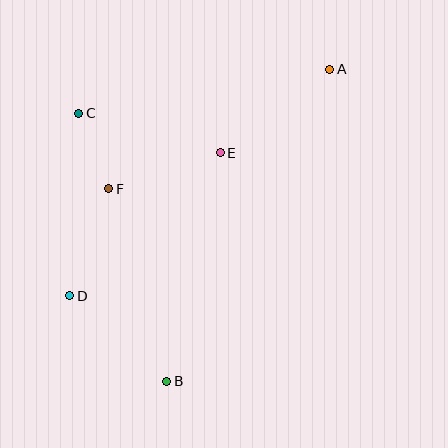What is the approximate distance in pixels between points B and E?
The distance between B and E is approximately 234 pixels.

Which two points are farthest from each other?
Points A and B are farthest from each other.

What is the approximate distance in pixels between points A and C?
The distance between A and C is approximately 255 pixels.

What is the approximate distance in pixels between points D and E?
The distance between D and E is approximately 207 pixels.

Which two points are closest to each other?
Points C and F are closest to each other.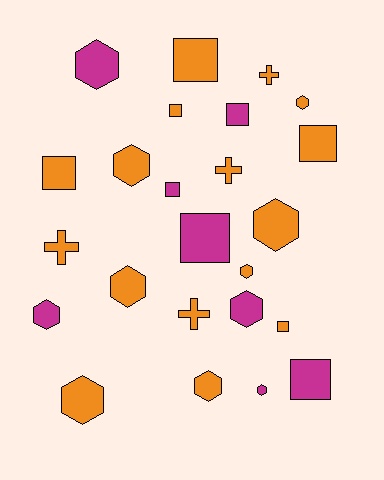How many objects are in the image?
There are 24 objects.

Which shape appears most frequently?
Hexagon, with 11 objects.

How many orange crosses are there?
There are 4 orange crosses.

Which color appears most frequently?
Orange, with 16 objects.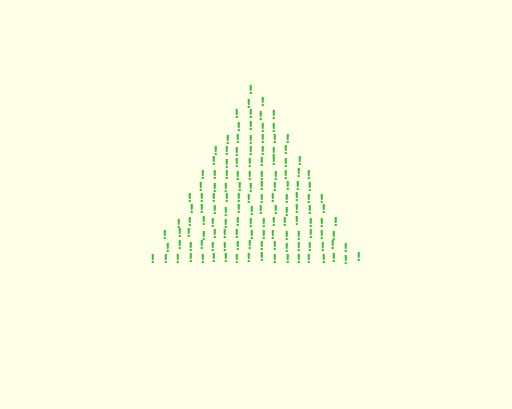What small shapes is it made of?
It is made of small exclamation marks.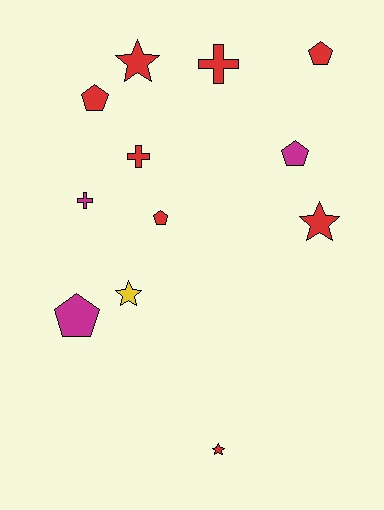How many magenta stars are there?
There are no magenta stars.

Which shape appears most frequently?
Pentagon, with 5 objects.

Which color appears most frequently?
Red, with 8 objects.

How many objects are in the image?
There are 12 objects.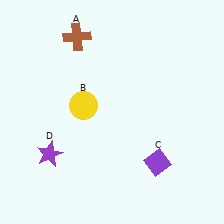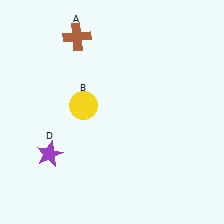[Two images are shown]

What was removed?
The purple diamond (C) was removed in Image 2.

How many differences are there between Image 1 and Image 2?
There is 1 difference between the two images.